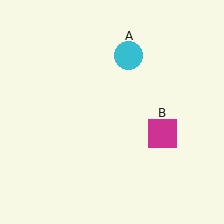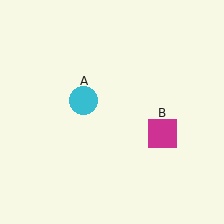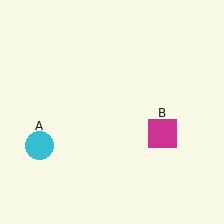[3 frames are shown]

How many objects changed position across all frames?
1 object changed position: cyan circle (object A).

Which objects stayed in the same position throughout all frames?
Magenta square (object B) remained stationary.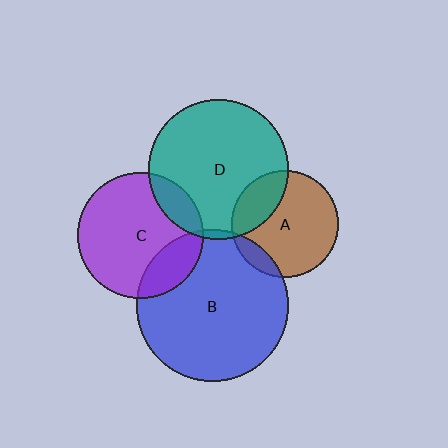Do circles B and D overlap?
Yes.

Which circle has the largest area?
Circle B (blue).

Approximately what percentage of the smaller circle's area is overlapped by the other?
Approximately 5%.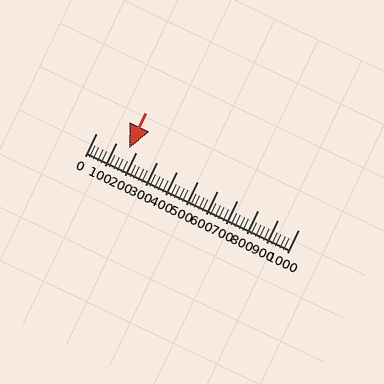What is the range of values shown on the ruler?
The ruler shows values from 0 to 1000.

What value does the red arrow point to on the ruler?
The red arrow points to approximately 162.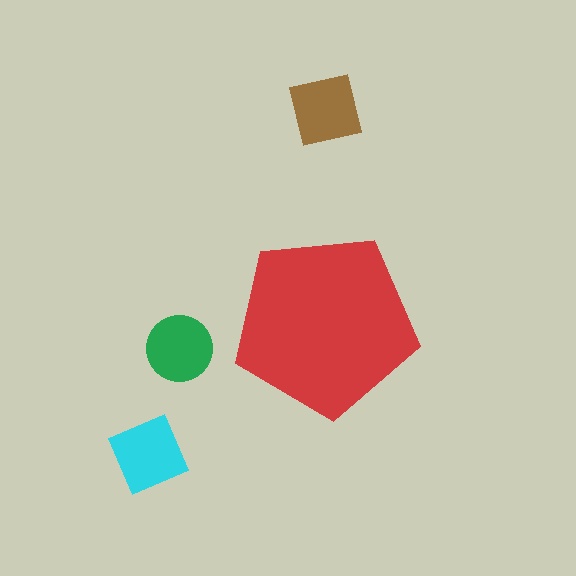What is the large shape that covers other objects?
A red pentagon.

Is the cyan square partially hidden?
No, the cyan square is fully visible.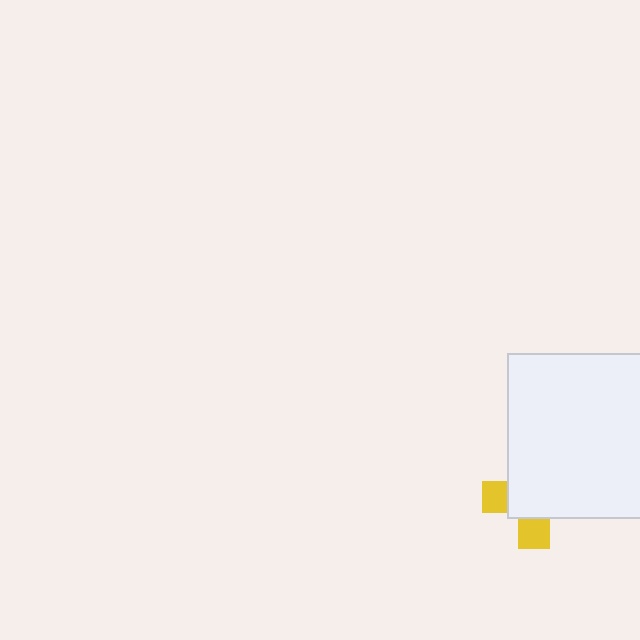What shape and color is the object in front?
The object in front is a white square.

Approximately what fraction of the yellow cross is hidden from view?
Roughly 68% of the yellow cross is hidden behind the white square.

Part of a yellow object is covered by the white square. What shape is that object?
It is a cross.